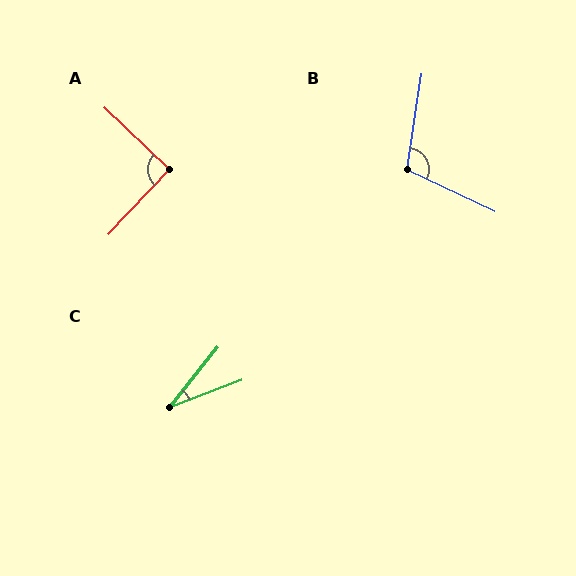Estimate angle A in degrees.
Approximately 91 degrees.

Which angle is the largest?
B, at approximately 107 degrees.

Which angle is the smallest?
C, at approximately 31 degrees.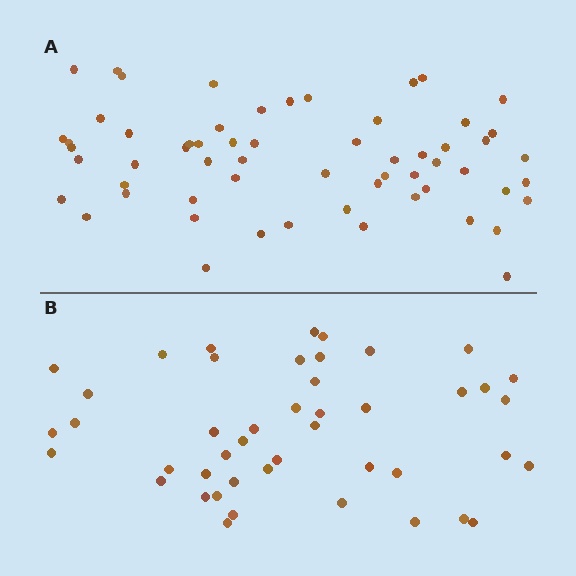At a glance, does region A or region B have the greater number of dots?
Region A (the top region) has more dots.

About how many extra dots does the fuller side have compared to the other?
Region A has approximately 15 more dots than region B.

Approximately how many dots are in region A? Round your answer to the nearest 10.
About 60 dots.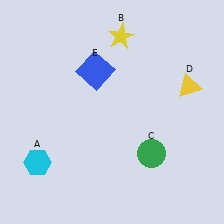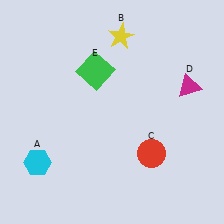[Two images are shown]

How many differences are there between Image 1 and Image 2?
There are 3 differences between the two images.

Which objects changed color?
C changed from green to red. D changed from yellow to magenta. E changed from blue to green.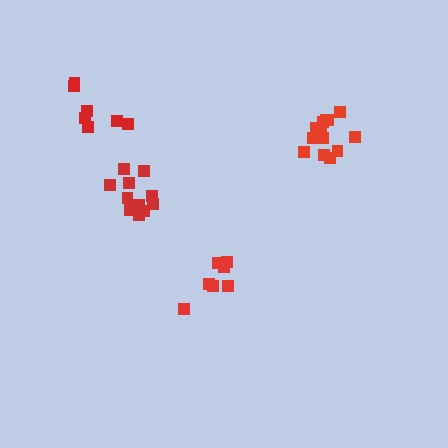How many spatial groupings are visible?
There are 4 spatial groupings.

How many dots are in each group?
Group 1: 13 dots, Group 2: 7 dots, Group 3: 7 dots, Group 4: 11 dots (38 total).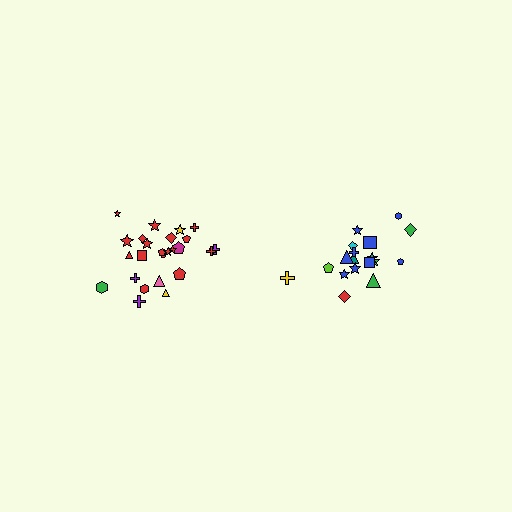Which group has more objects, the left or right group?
The left group.